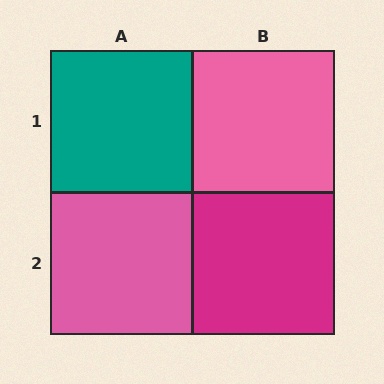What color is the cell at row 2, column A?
Pink.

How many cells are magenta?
1 cell is magenta.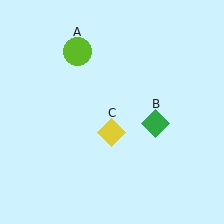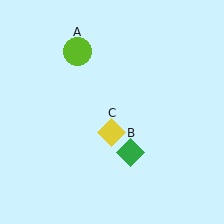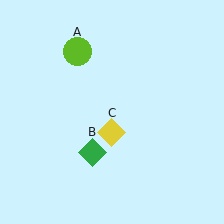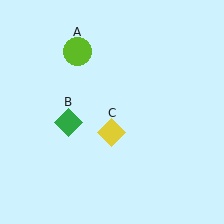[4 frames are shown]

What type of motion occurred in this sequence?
The green diamond (object B) rotated clockwise around the center of the scene.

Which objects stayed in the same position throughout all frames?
Lime circle (object A) and yellow diamond (object C) remained stationary.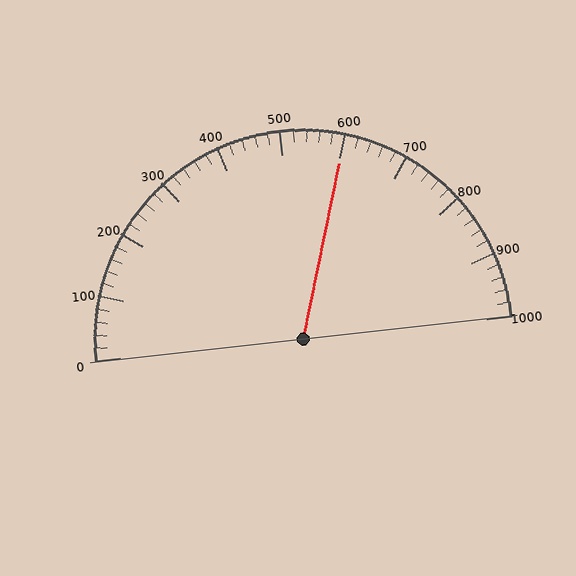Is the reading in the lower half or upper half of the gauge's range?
The reading is in the upper half of the range (0 to 1000).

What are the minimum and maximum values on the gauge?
The gauge ranges from 0 to 1000.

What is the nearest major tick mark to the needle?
The nearest major tick mark is 600.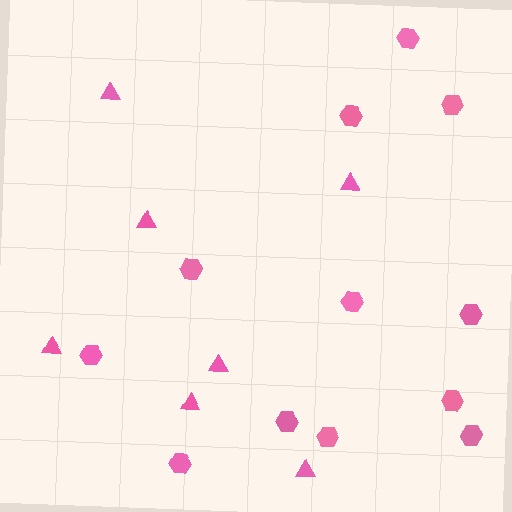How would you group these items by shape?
There are 2 groups: one group of hexagons (12) and one group of triangles (7).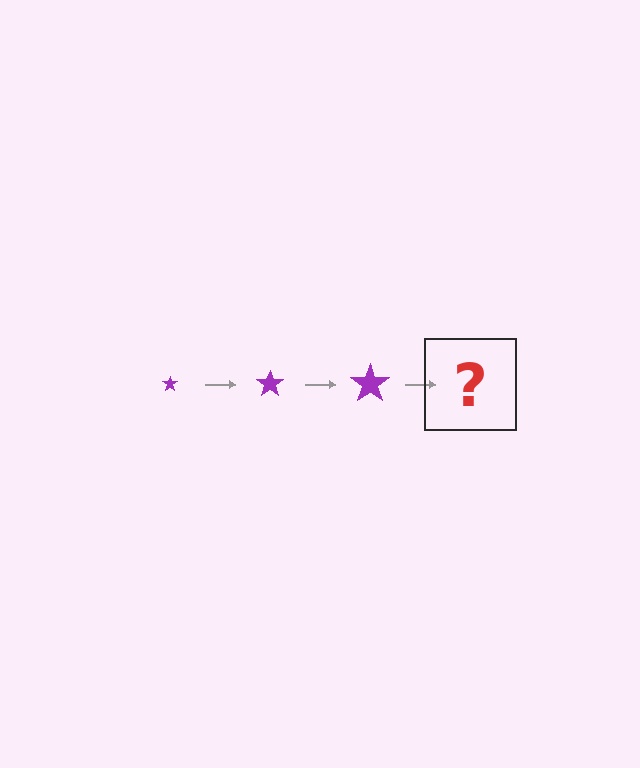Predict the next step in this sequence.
The next step is a purple star, larger than the previous one.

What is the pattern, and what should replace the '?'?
The pattern is that the star gets progressively larger each step. The '?' should be a purple star, larger than the previous one.